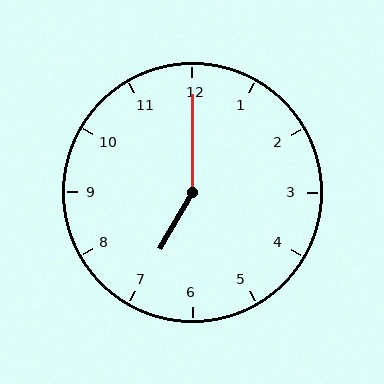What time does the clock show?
7:00.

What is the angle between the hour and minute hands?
Approximately 150 degrees.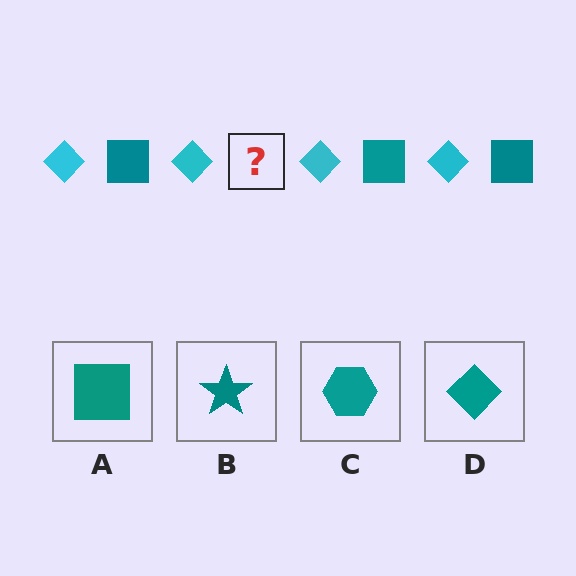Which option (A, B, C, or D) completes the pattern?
A.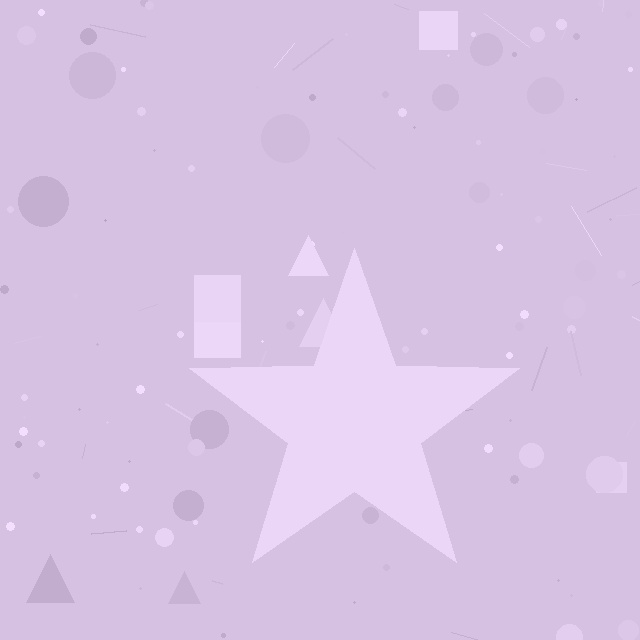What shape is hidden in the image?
A star is hidden in the image.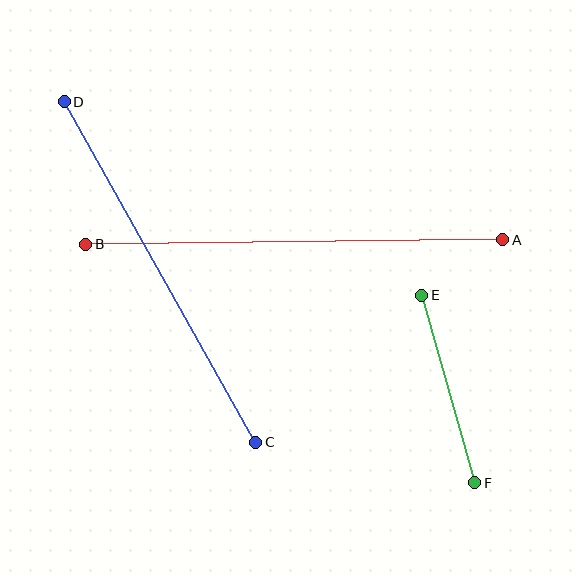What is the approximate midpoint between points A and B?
The midpoint is at approximately (294, 242) pixels.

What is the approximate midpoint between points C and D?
The midpoint is at approximately (160, 272) pixels.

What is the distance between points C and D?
The distance is approximately 391 pixels.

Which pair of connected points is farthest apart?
Points A and B are farthest apart.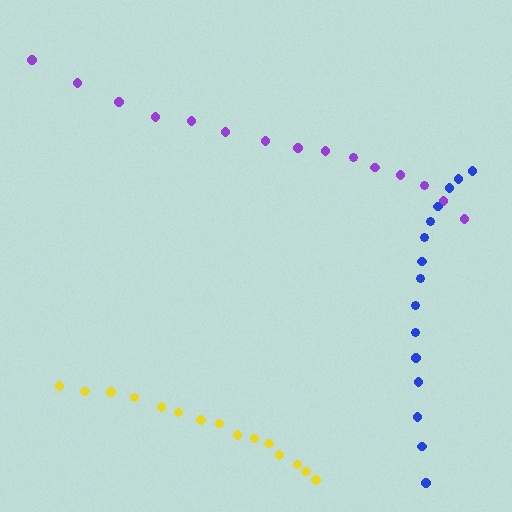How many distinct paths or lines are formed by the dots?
There are 3 distinct paths.